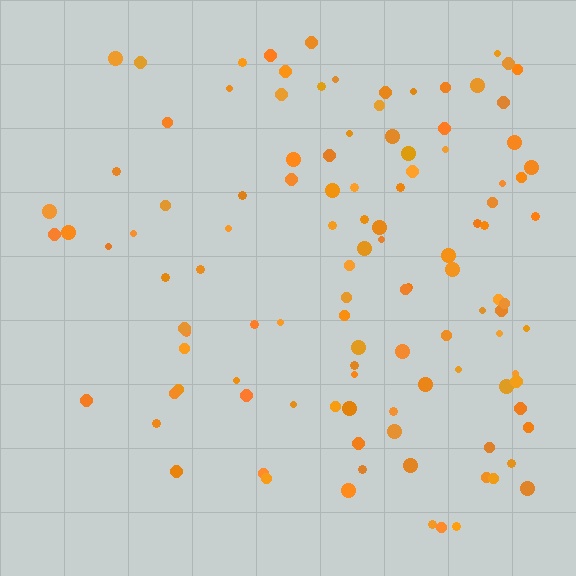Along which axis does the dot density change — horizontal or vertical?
Horizontal.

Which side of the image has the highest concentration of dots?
The right.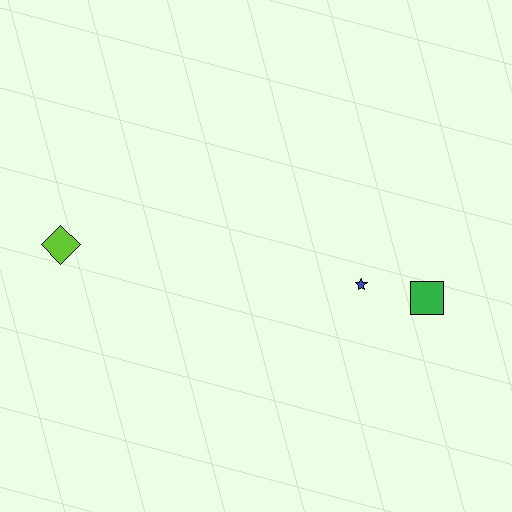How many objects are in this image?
There are 3 objects.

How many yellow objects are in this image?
There are no yellow objects.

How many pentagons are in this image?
There are no pentagons.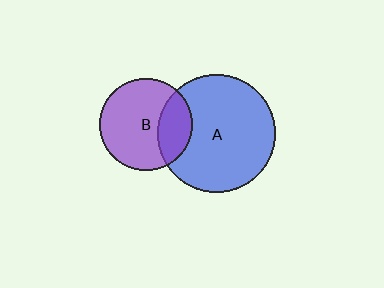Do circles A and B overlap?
Yes.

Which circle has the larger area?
Circle A (blue).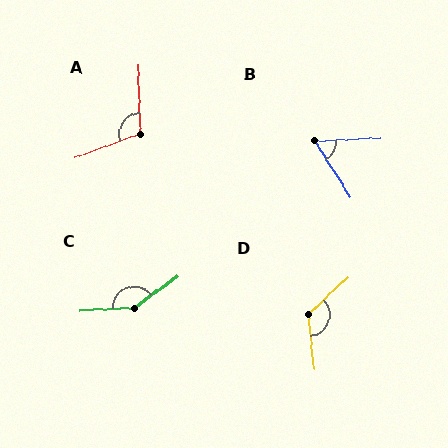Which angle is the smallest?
B, at approximately 60 degrees.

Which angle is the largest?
C, at approximately 147 degrees.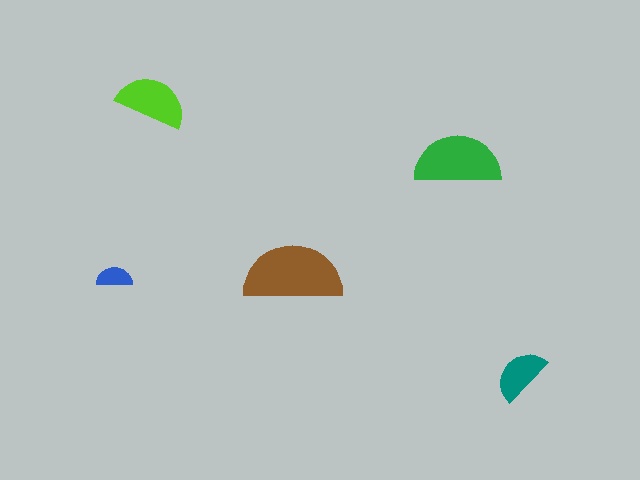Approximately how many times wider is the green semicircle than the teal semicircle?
About 1.5 times wider.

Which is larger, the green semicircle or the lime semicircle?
The green one.